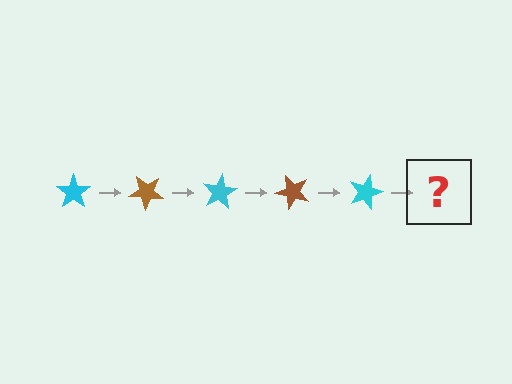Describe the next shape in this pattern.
It should be a brown star, rotated 200 degrees from the start.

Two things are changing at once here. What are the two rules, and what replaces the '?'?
The two rules are that it rotates 40 degrees each step and the color cycles through cyan and brown. The '?' should be a brown star, rotated 200 degrees from the start.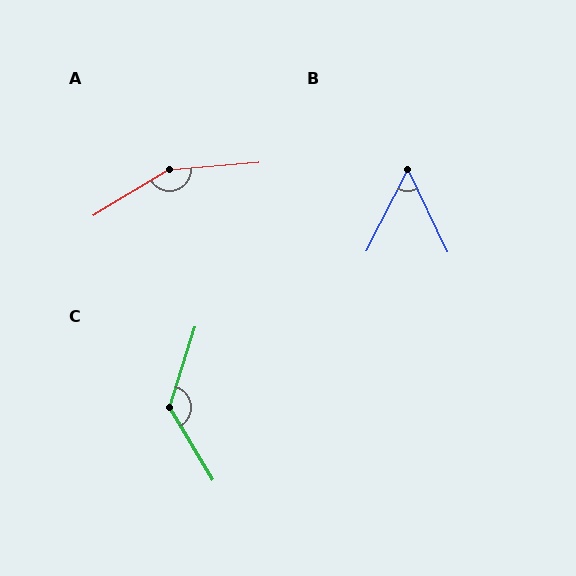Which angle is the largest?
A, at approximately 154 degrees.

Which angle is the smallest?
B, at approximately 53 degrees.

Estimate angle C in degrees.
Approximately 132 degrees.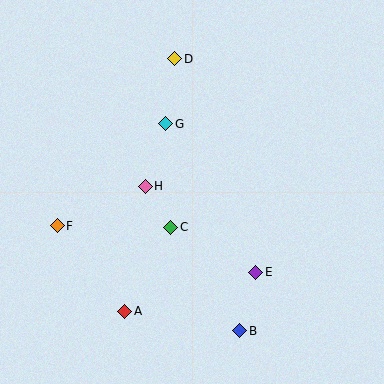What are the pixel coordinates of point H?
Point H is at (145, 186).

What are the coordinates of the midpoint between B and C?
The midpoint between B and C is at (205, 279).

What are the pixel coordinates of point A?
Point A is at (125, 311).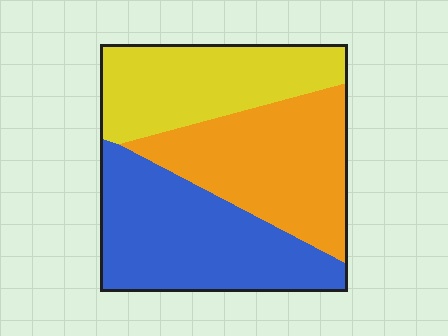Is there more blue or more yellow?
Blue.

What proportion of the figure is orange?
Orange takes up about one third (1/3) of the figure.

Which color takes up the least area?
Yellow, at roughly 30%.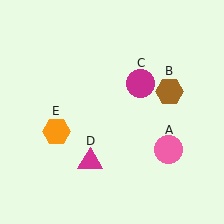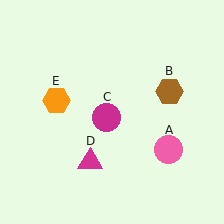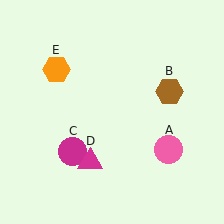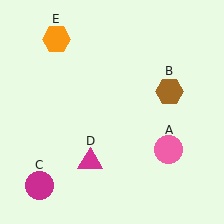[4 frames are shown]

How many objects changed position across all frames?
2 objects changed position: magenta circle (object C), orange hexagon (object E).